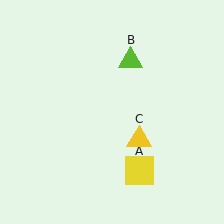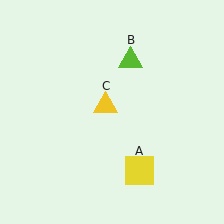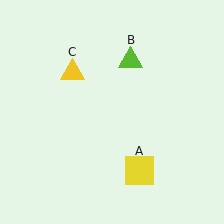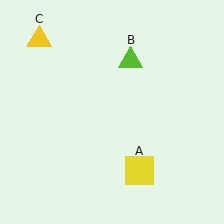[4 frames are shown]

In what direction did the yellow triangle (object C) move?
The yellow triangle (object C) moved up and to the left.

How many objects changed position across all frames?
1 object changed position: yellow triangle (object C).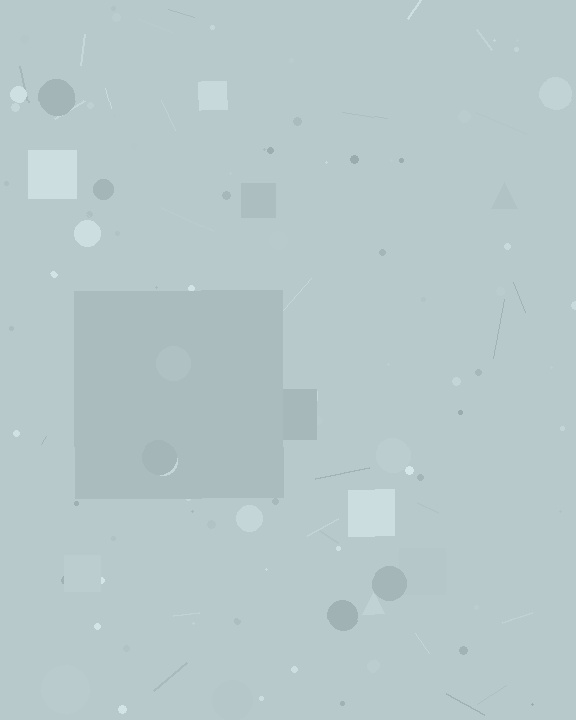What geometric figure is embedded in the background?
A square is embedded in the background.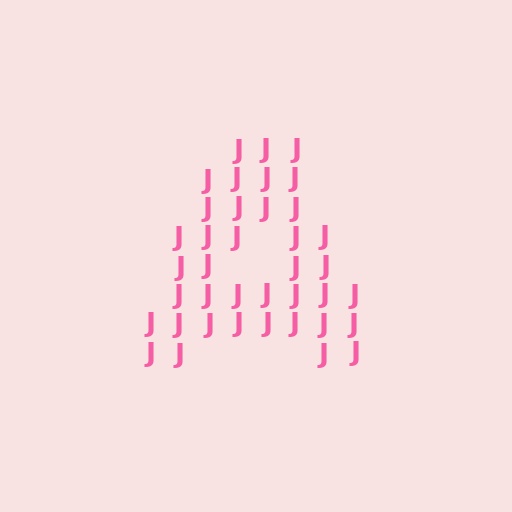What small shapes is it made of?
It is made of small letter J's.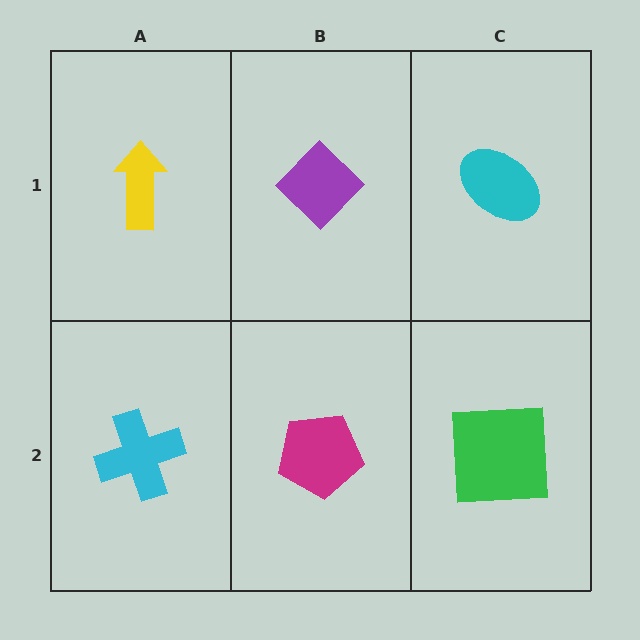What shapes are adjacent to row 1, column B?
A magenta pentagon (row 2, column B), a yellow arrow (row 1, column A), a cyan ellipse (row 1, column C).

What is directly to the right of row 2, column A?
A magenta pentagon.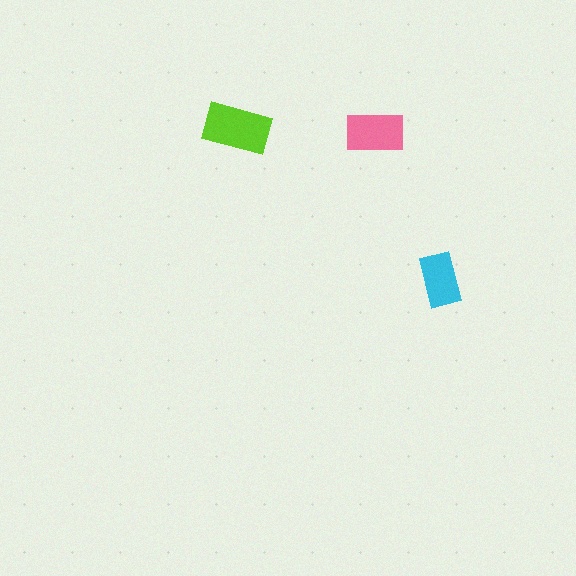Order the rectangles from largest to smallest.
the lime one, the pink one, the cyan one.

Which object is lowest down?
The cyan rectangle is bottommost.